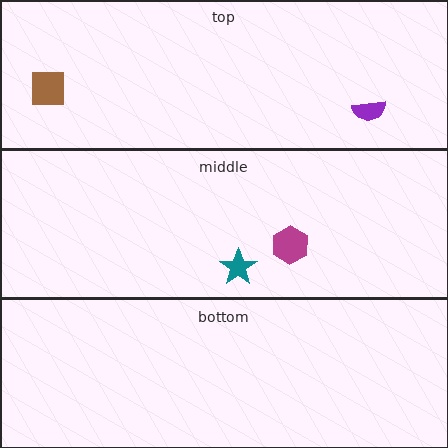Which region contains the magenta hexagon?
The middle region.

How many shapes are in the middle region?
2.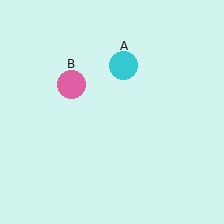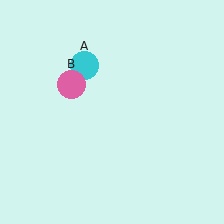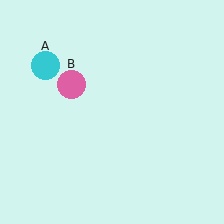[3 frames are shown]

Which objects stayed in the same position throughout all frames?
Pink circle (object B) remained stationary.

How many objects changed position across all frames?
1 object changed position: cyan circle (object A).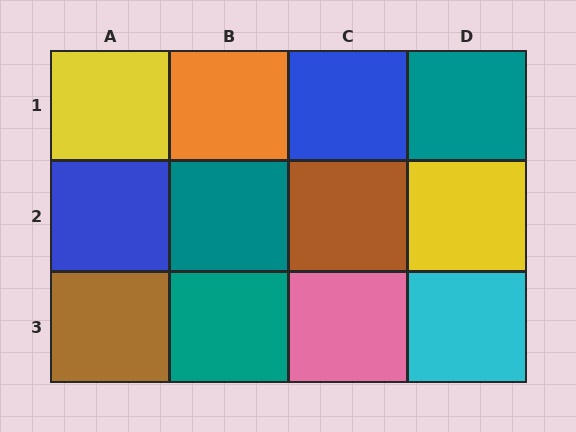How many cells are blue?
2 cells are blue.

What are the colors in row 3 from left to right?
Brown, teal, pink, cyan.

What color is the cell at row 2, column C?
Brown.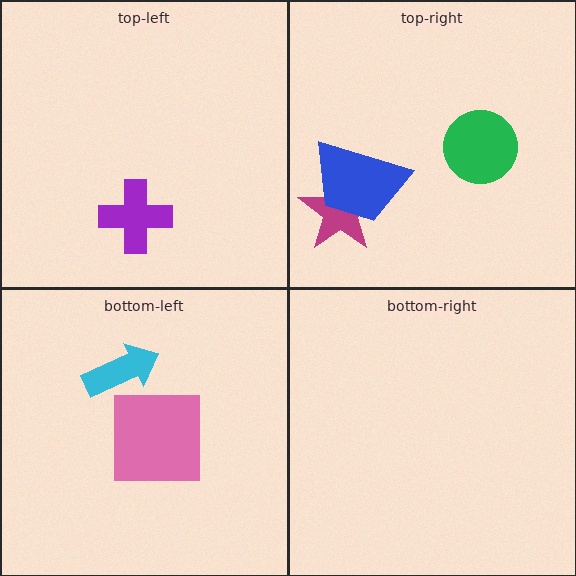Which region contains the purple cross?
The top-left region.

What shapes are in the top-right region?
The magenta star, the green circle, the blue trapezoid.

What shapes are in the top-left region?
The purple cross.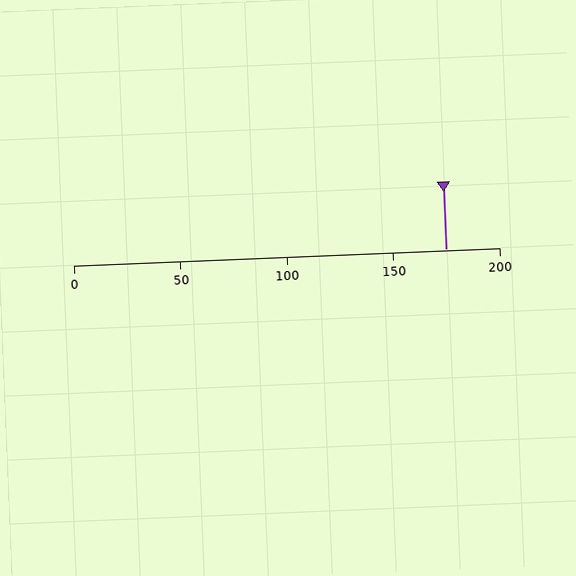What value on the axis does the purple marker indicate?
The marker indicates approximately 175.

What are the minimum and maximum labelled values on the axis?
The axis runs from 0 to 200.